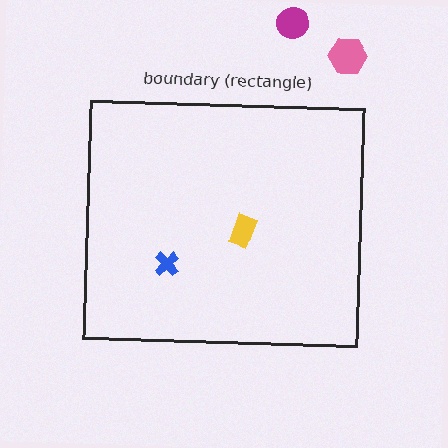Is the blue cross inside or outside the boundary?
Inside.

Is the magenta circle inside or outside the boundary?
Outside.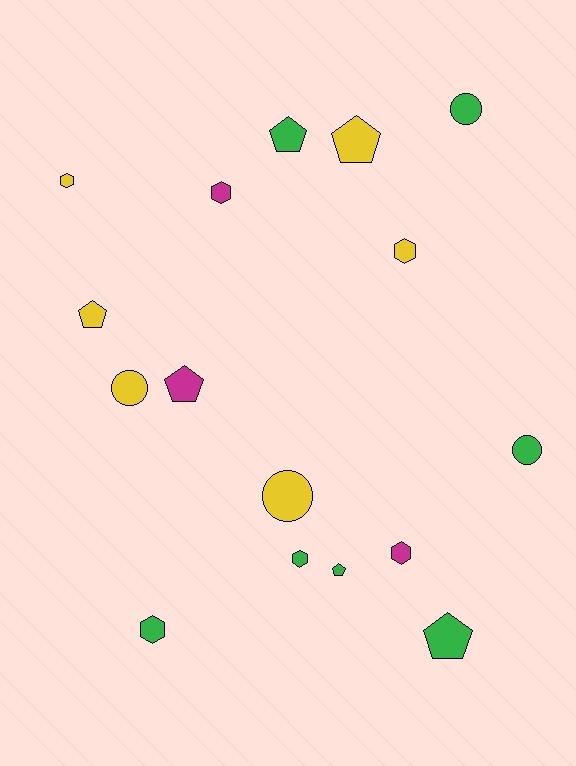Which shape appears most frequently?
Hexagon, with 6 objects.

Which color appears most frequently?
Green, with 7 objects.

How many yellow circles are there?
There are 2 yellow circles.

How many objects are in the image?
There are 16 objects.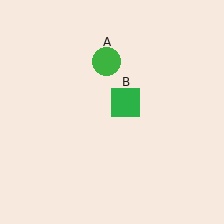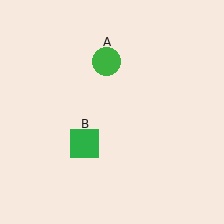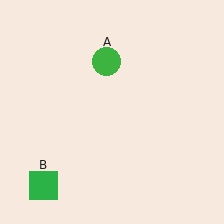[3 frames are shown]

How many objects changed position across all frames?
1 object changed position: green square (object B).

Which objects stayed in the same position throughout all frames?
Green circle (object A) remained stationary.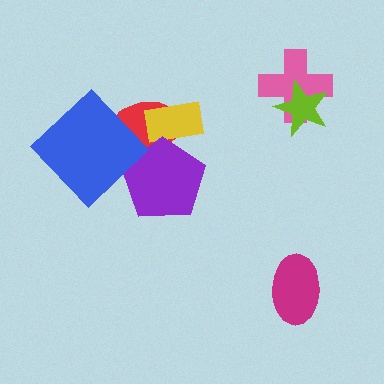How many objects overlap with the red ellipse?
3 objects overlap with the red ellipse.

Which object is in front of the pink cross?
The lime star is in front of the pink cross.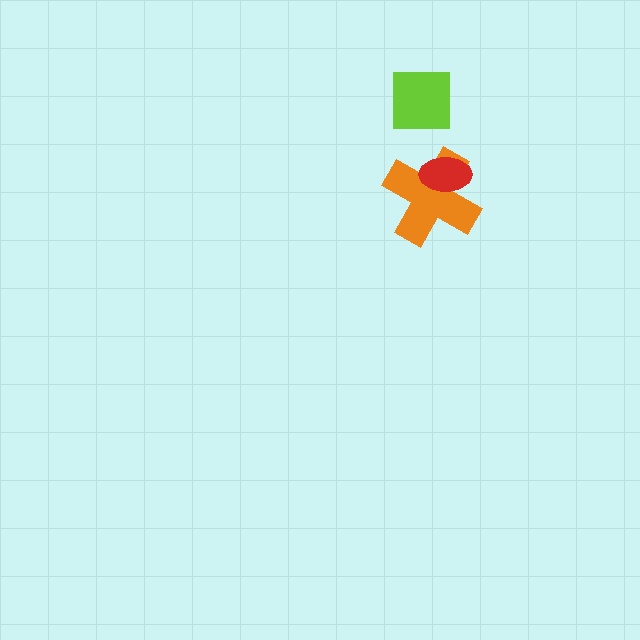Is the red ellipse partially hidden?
No, no other shape covers it.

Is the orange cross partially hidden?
Yes, it is partially covered by another shape.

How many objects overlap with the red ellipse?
1 object overlaps with the red ellipse.